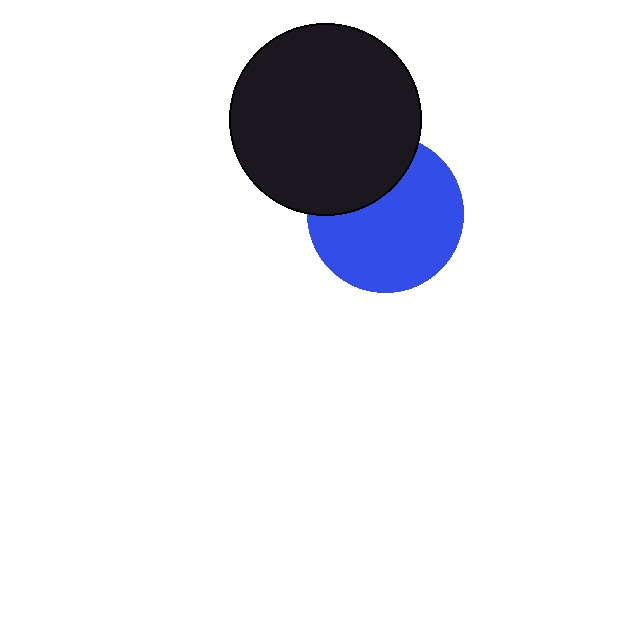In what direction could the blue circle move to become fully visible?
The blue circle could move down. That would shift it out from behind the black circle entirely.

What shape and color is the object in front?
The object in front is a black circle.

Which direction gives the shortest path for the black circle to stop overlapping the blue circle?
Moving up gives the shortest separation.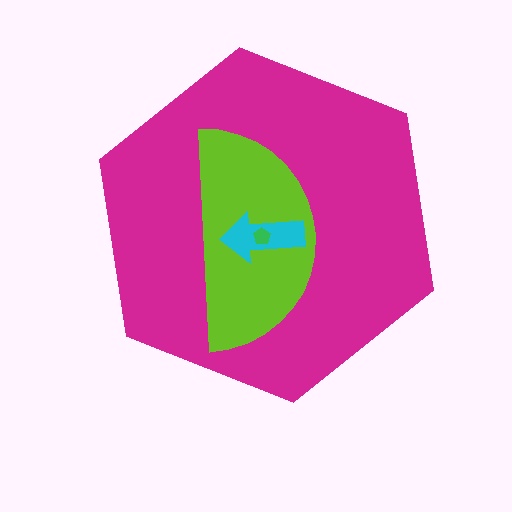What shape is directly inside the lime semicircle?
The cyan arrow.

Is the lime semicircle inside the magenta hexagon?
Yes.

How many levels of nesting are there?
4.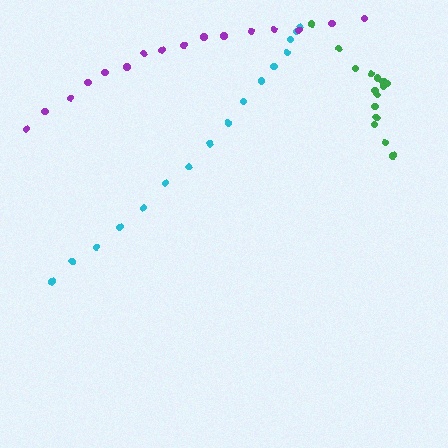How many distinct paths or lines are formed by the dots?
There are 3 distinct paths.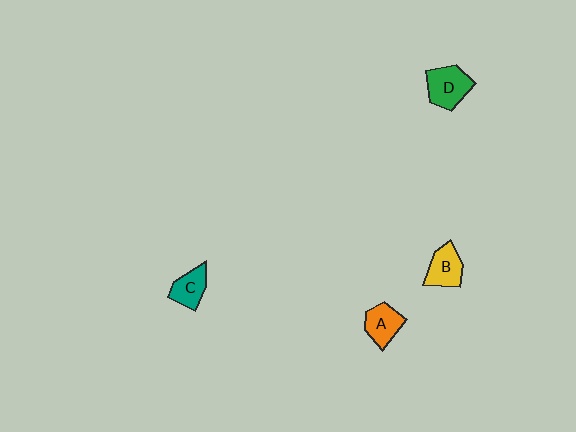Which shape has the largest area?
Shape D (green).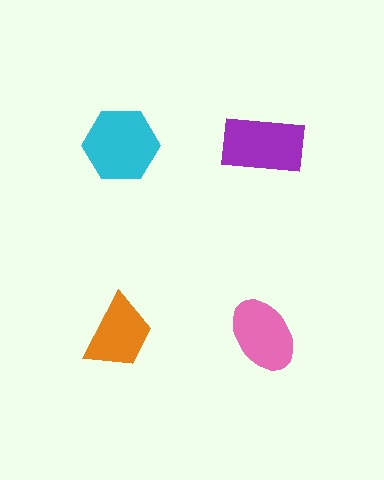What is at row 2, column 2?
A pink ellipse.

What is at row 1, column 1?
A cyan hexagon.